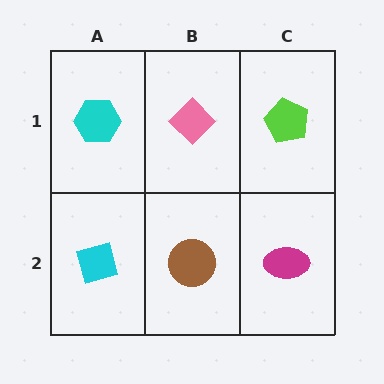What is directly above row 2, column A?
A cyan hexagon.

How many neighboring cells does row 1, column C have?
2.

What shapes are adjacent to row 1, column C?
A magenta ellipse (row 2, column C), a pink diamond (row 1, column B).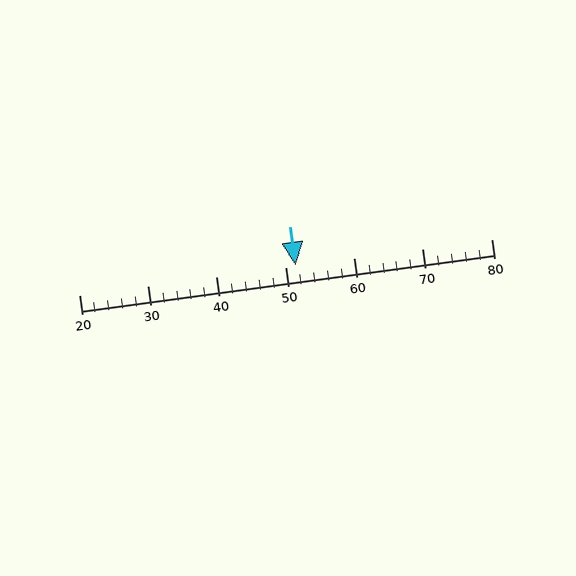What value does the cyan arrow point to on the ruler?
The cyan arrow points to approximately 52.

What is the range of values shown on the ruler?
The ruler shows values from 20 to 80.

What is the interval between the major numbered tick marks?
The major tick marks are spaced 10 units apart.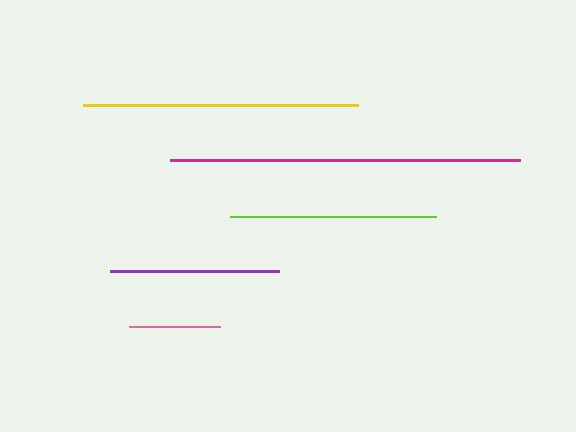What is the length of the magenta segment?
The magenta segment is approximately 350 pixels long.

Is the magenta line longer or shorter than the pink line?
The magenta line is longer than the pink line.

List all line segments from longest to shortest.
From longest to shortest: magenta, yellow, lime, purple, pink.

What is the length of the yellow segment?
The yellow segment is approximately 275 pixels long.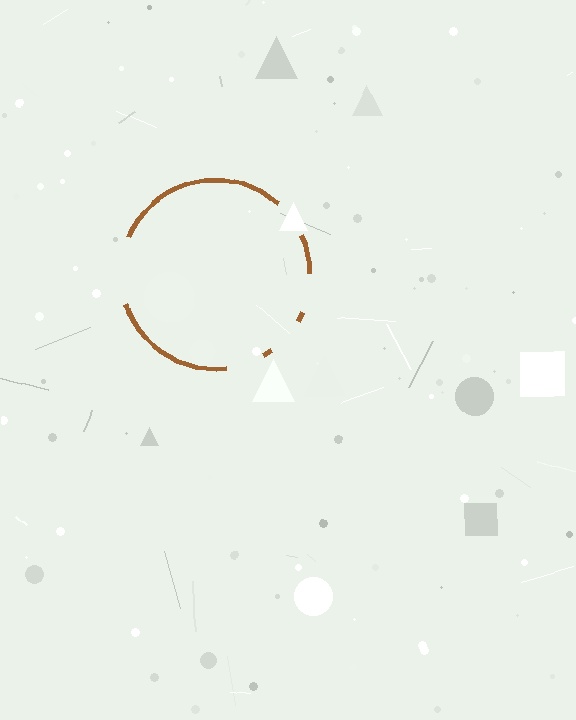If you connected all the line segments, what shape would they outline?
They would outline a circle.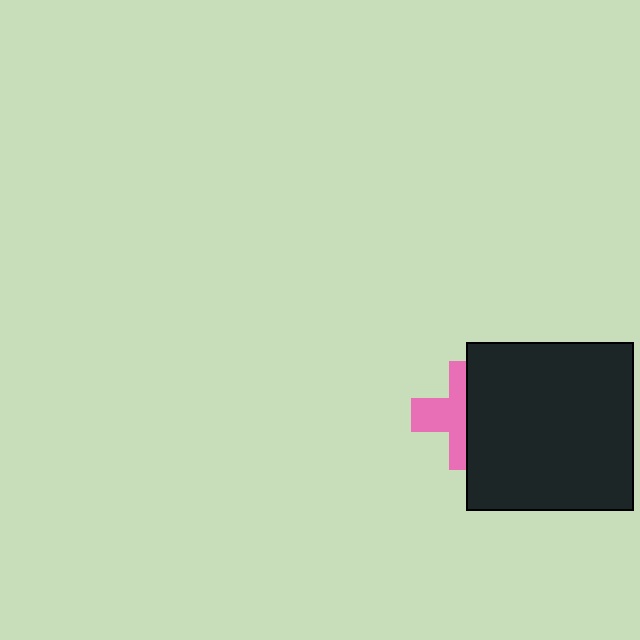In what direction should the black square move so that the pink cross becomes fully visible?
The black square should move right. That is the shortest direction to clear the overlap and leave the pink cross fully visible.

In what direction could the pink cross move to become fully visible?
The pink cross could move left. That would shift it out from behind the black square entirely.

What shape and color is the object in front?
The object in front is a black square.